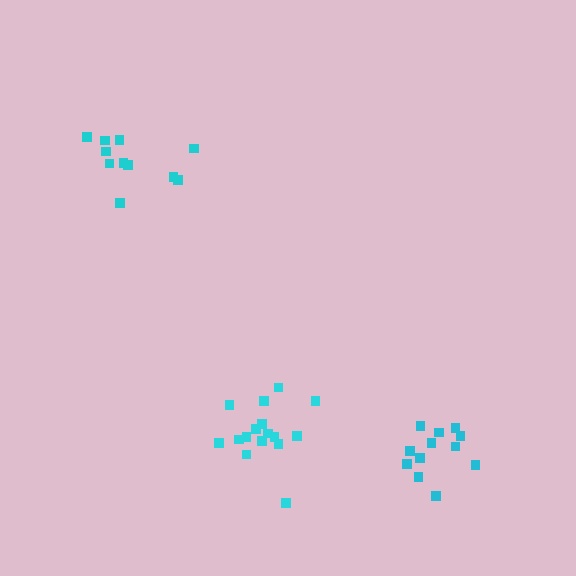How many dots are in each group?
Group 1: 16 dots, Group 2: 12 dots, Group 3: 11 dots (39 total).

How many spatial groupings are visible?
There are 3 spatial groupings.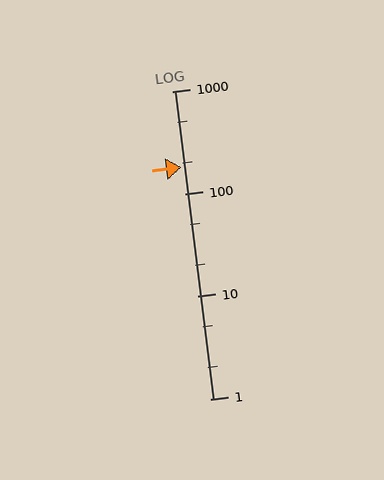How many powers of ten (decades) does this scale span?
The scale spans 3 decades, from 1 to 1000.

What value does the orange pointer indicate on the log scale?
The pointer indicates approximately 180.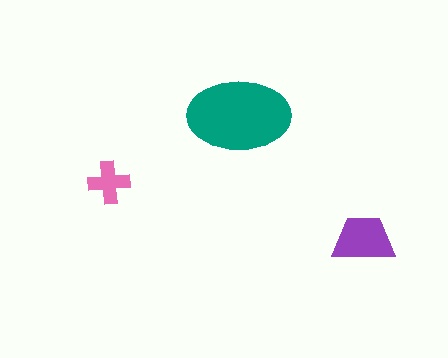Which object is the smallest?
The pink cross.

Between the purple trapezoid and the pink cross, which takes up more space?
The purple trapezoid.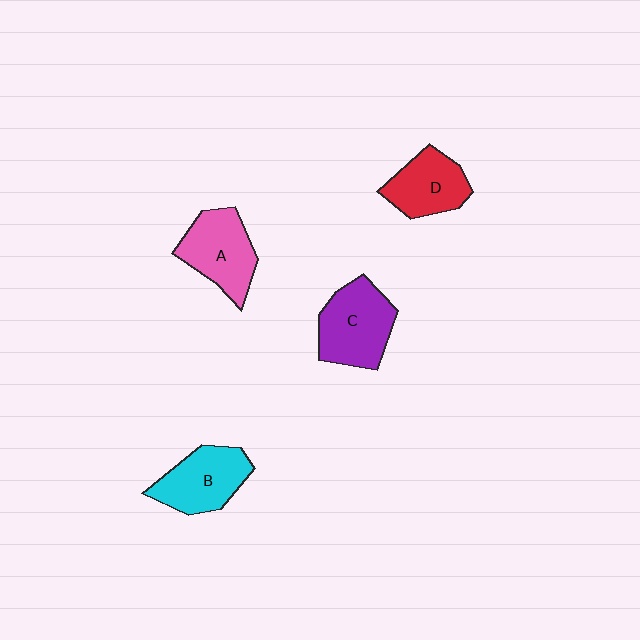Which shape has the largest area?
Shape C (purple).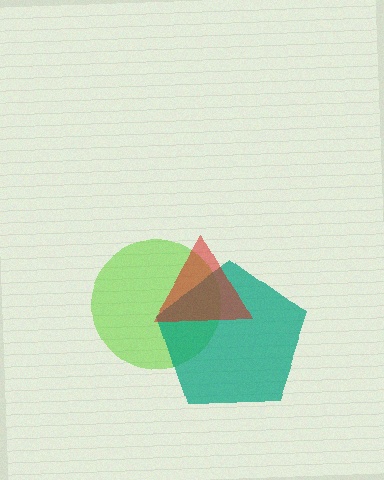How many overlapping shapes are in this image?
There are 3 overlapping shapes in the image.